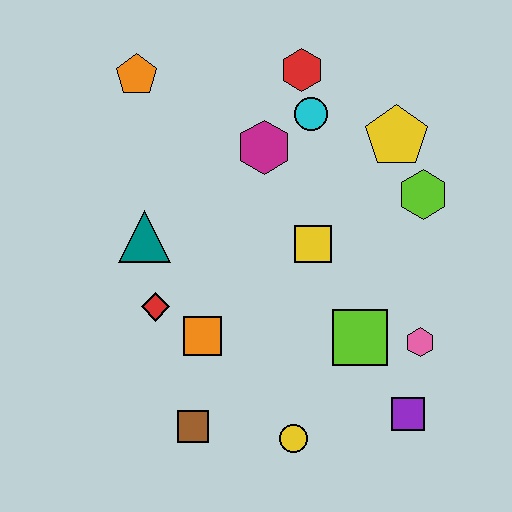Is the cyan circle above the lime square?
Yes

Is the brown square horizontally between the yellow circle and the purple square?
No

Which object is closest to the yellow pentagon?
The lime hexagon is closest to the yellow pentagon.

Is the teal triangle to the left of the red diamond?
Yes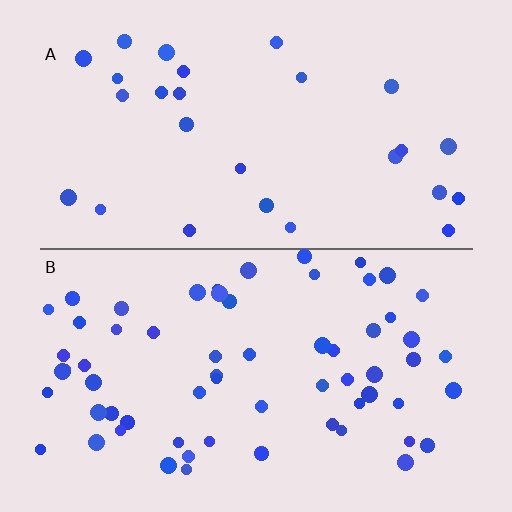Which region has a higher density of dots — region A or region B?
B (the bottom).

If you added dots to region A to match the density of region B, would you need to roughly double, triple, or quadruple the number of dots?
Approximately double.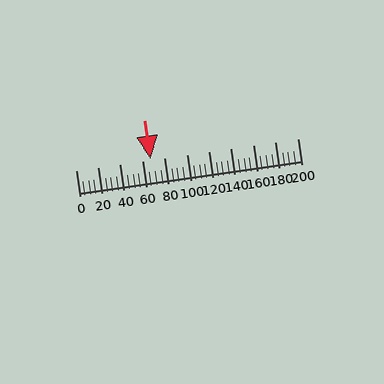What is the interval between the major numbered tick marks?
The major tick marks are spaced 20 units apart.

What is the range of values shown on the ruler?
The ruler shows values from 0 to 200.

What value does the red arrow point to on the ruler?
The red arrow points to approximately 68.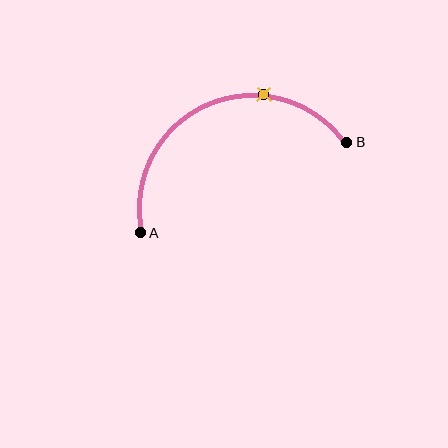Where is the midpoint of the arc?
The arc midpoint is the point on the curve farthest from the straight line joining A and B. It sits above that line.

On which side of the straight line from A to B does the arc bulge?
The arc bulges above the straight line connecting A and B.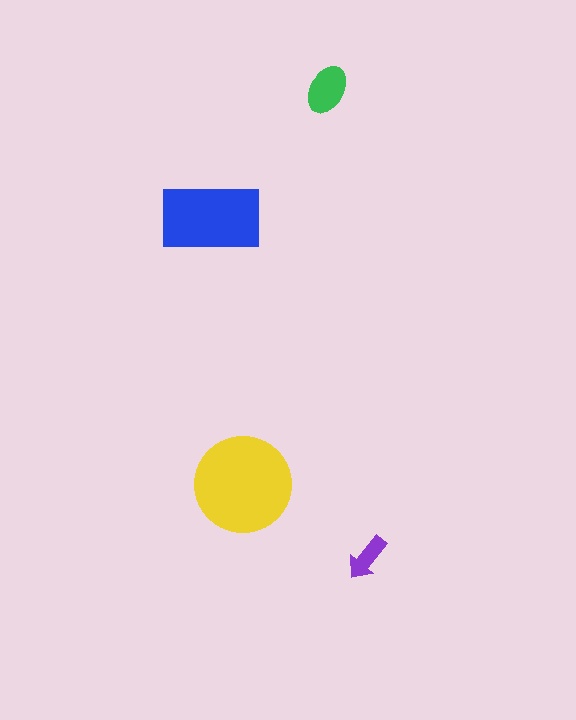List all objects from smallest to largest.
The purple arrow, the green ellipse, the blue rectangle, the yellow circle.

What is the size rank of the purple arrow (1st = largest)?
4th.